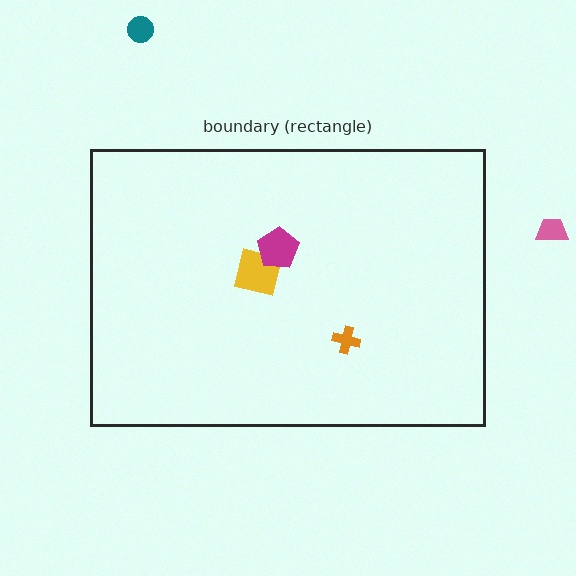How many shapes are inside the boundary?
3 inside, 2 outside.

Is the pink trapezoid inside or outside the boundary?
Outside.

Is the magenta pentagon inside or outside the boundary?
Inside.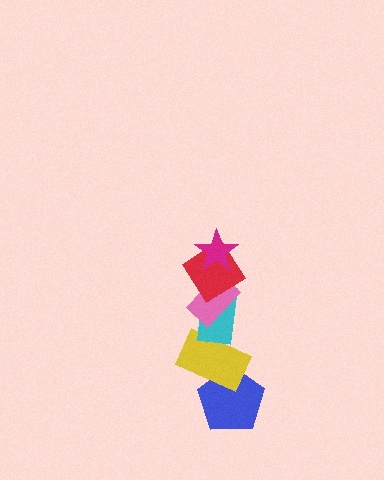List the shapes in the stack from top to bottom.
From top to bottom: the magenta star, the red diamond, the pink rectangle, the cyan rectangle, the yellow rectangle, the blue pentagon.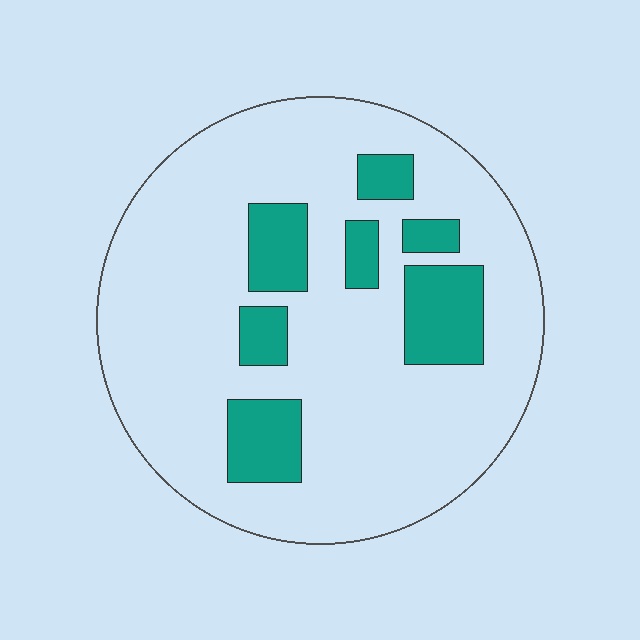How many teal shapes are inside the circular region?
7.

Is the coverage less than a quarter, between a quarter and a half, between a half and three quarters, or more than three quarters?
Less than a quarter.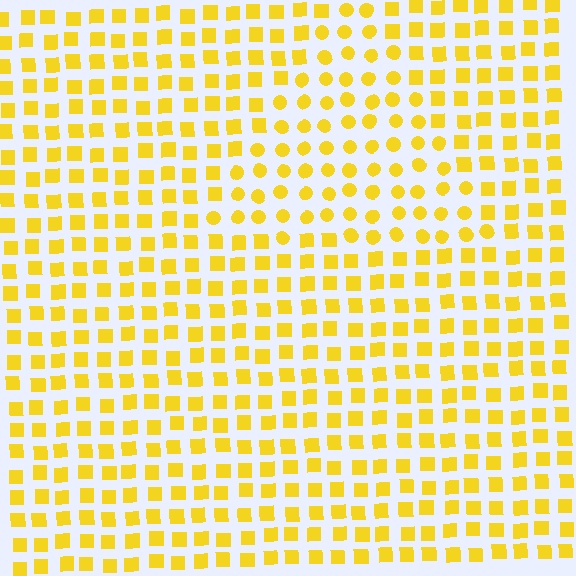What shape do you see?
I see a triangle.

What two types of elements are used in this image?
The image uses circles inside the triangle region and squares outside it.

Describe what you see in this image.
The image is filled with small yellow elements arranged in a uniform grid. A triangle-shaped region contains circles, while the surrounding area contains squares. The boundary is defined purely by the change in element shape.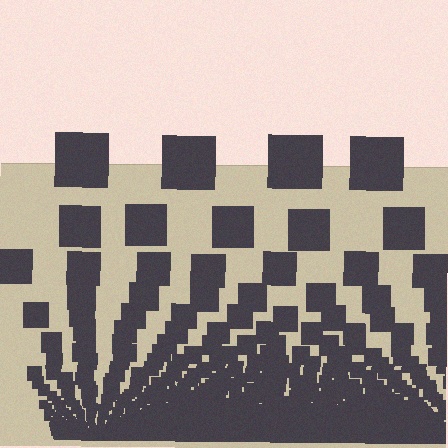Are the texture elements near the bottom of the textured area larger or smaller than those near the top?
Smaller. The gradient is inverted — elements near the bottom are smaller and denser.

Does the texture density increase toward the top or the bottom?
Density increases toward the bottom.